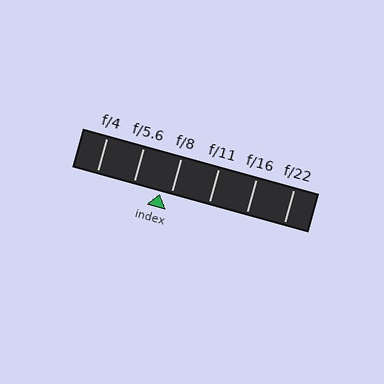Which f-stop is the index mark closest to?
The index mark is closest to f/8.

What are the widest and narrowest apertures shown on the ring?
The widest aperture shown is f/4 and the narrowest is f/22.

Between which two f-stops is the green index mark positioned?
The index mark is between f/5.6 and f/8.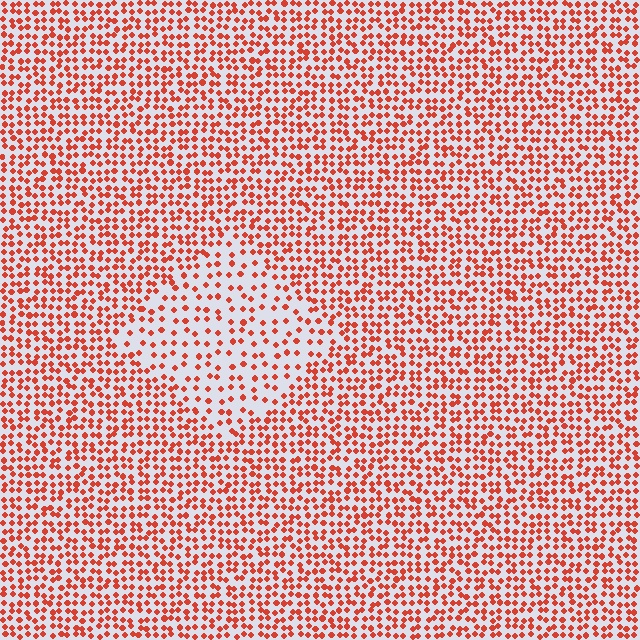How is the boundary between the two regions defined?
The boundary is defined by a change in element density (approximately 2.0x ratio). All elements are the same color, size, and shape.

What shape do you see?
I see a diamond.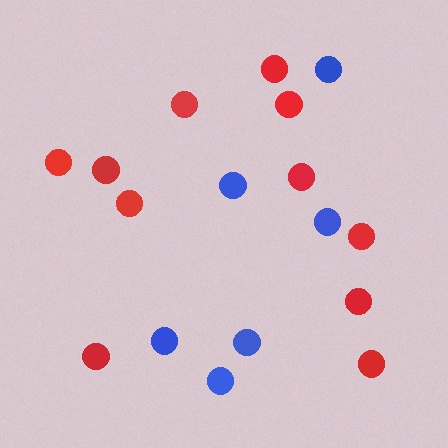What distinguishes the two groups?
There are 2 groups: one group of red circles (11) and one group of blue circles (6).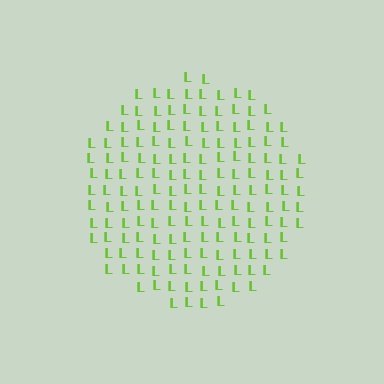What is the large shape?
The large shape is a circle.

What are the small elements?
The small elements are letter L's.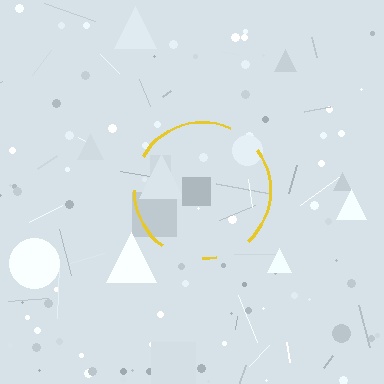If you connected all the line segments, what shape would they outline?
They would outline a circle.